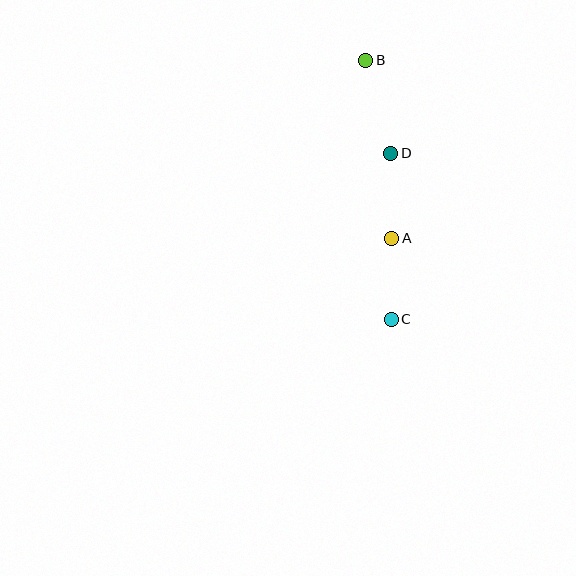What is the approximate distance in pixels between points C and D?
The distance between C and D is approximately 166 pixels.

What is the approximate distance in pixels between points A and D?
The distance between A and D is approximately 85 pixels.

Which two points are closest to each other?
Points A and C are closest to each other.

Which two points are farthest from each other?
Points B and C are farthest from each other.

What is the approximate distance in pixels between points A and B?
The distance between A and B is approximately 180 pixels.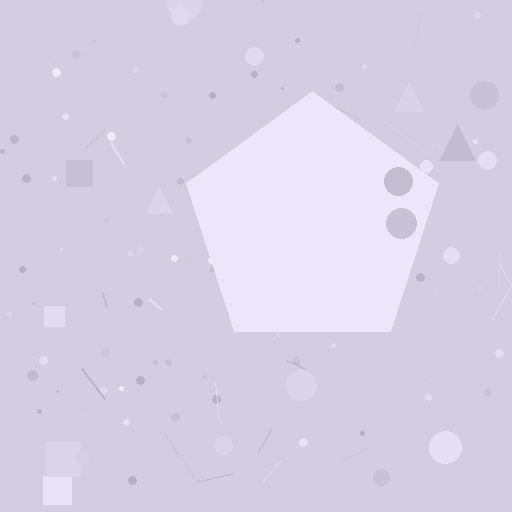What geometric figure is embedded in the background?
A pentagon is embedded in the background.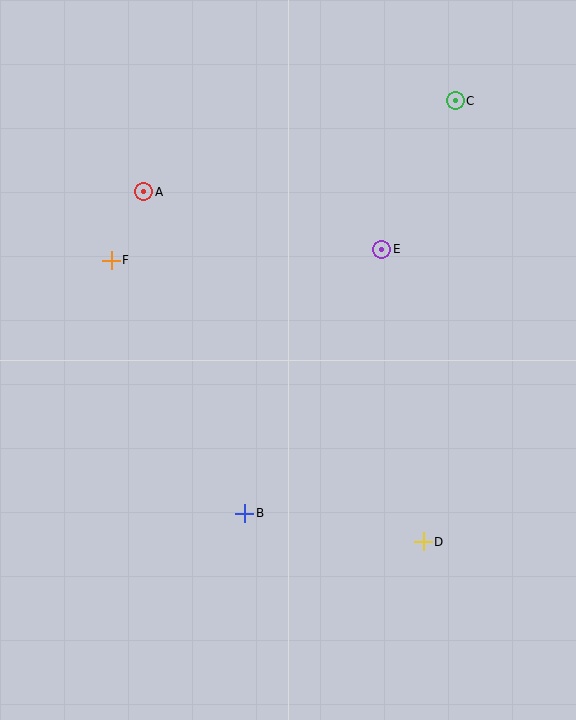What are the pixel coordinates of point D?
Point D is at (423, 542).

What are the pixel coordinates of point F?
Point F is at (111, 260).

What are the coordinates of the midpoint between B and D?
The midpoint between B and D is at (334, 527).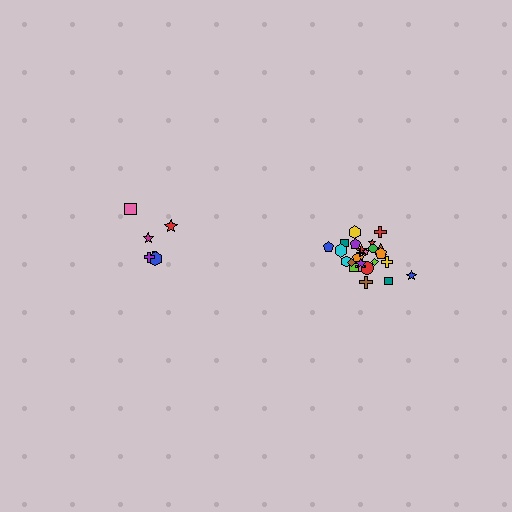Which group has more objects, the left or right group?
The right group.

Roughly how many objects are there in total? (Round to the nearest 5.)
Roughly 30 objects in total.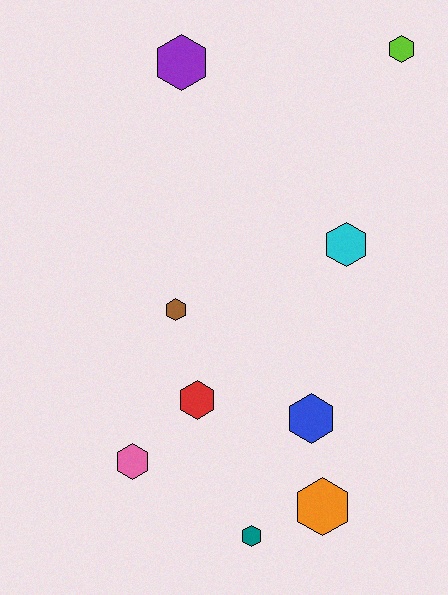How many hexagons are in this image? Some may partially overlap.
There are 9 hexagons.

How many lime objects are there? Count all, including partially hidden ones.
There is 1 lime object.